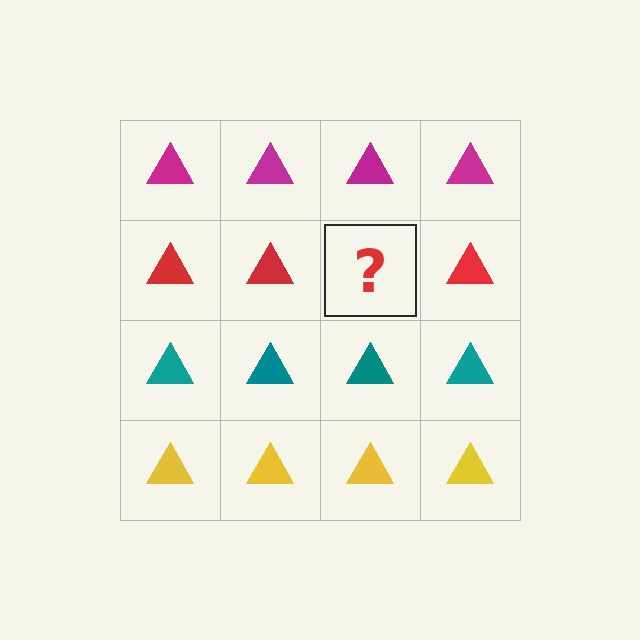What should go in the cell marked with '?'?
The missing cell should contain a red triangle.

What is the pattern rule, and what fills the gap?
The rule is that each row has a consistent color. The gap should be filled with a red triangle.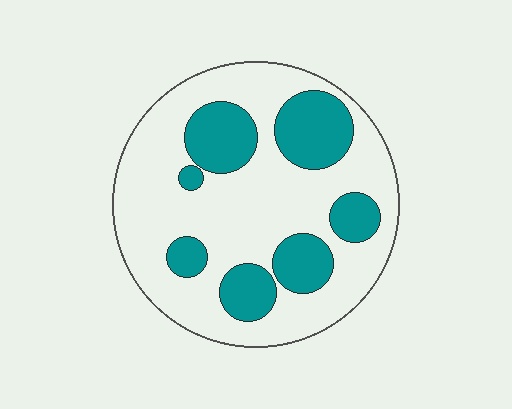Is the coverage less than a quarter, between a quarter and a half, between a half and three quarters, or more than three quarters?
Between a quarter and a half.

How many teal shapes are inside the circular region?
7.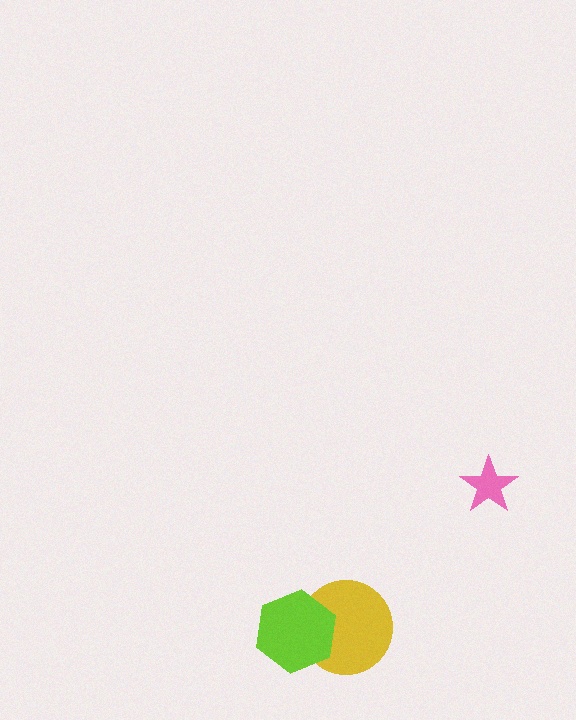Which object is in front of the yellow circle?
The lime hexagon is in front of the yellow circle.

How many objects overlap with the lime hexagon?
1 object overlaps with the lime hexagon.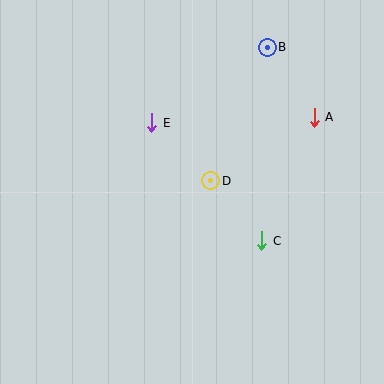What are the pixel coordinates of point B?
Point B is at (267, 47).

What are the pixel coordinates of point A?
Point A is at (314, 117).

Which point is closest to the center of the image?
Point D at (211, 181) is closest to the center.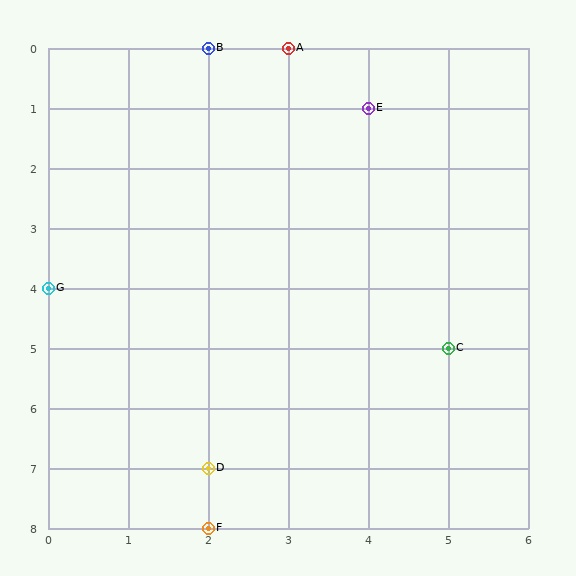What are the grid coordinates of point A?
Point A is at grid coordinates (3, 0).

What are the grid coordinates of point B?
Point B is at grid coordinates (2, 0).